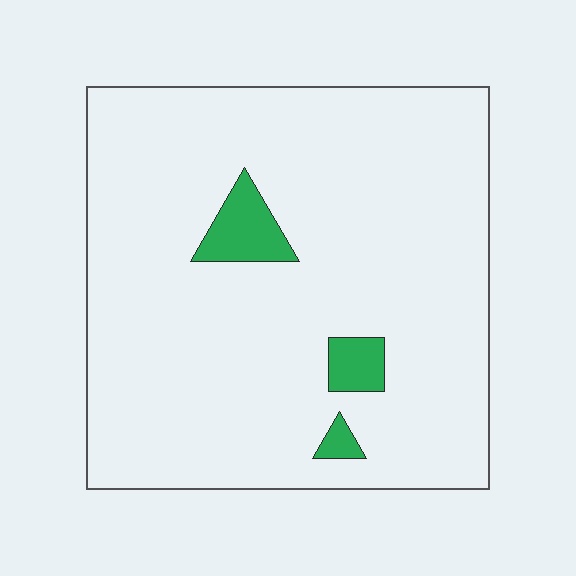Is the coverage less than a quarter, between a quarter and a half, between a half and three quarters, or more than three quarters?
Less than a quarter.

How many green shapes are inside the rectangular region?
3.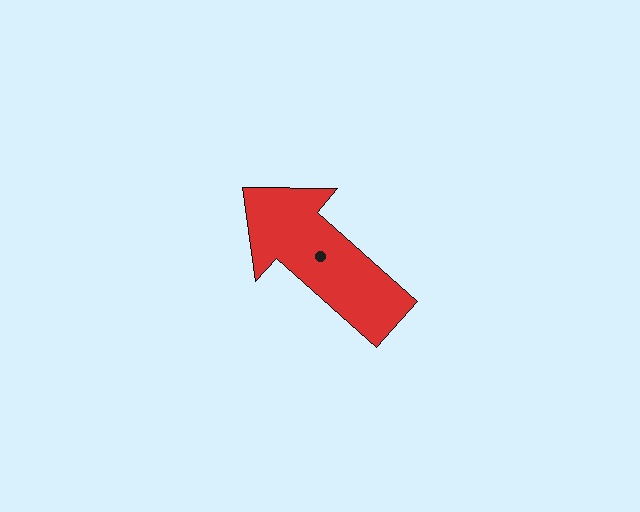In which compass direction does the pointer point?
Northwest.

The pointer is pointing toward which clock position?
Roughly 10 o'clock.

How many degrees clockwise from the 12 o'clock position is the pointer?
Approximately 311 degrees.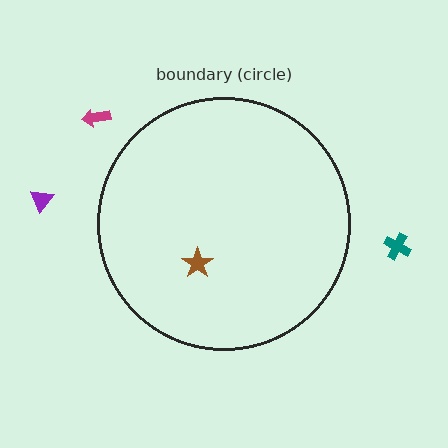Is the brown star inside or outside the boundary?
Inside.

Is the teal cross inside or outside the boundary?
Outside.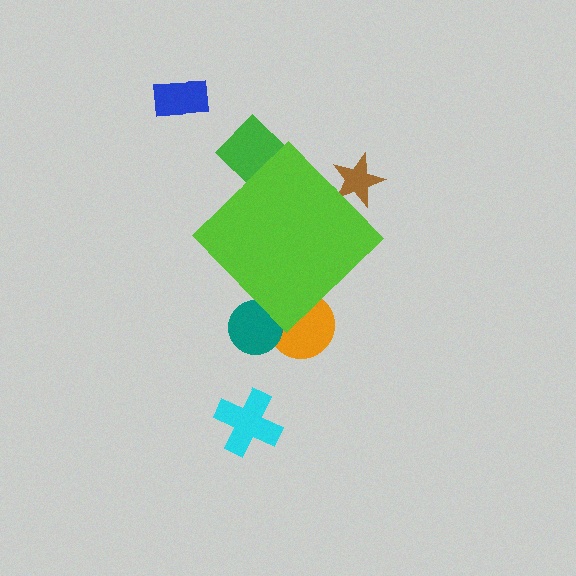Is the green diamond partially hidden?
Yes, the green diamond is partially hidden behind the lime diamond.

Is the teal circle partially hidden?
Yes, the teal circle is partially hidden behind the lime diamond.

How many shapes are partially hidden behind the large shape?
4 shapes are partially hidden.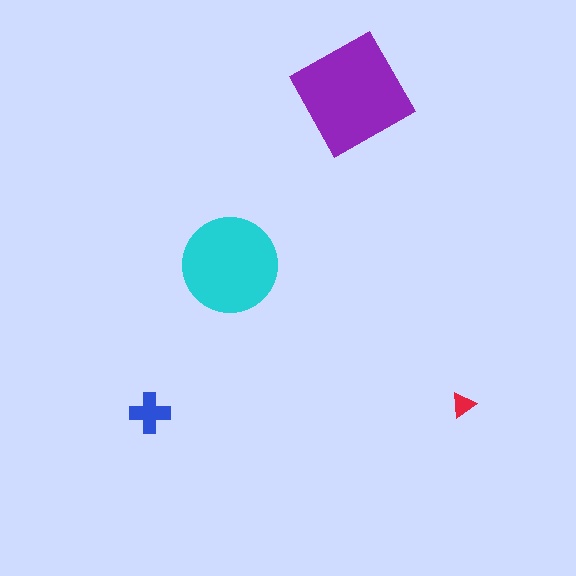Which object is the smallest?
The red triangle.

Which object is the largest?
The purple square.